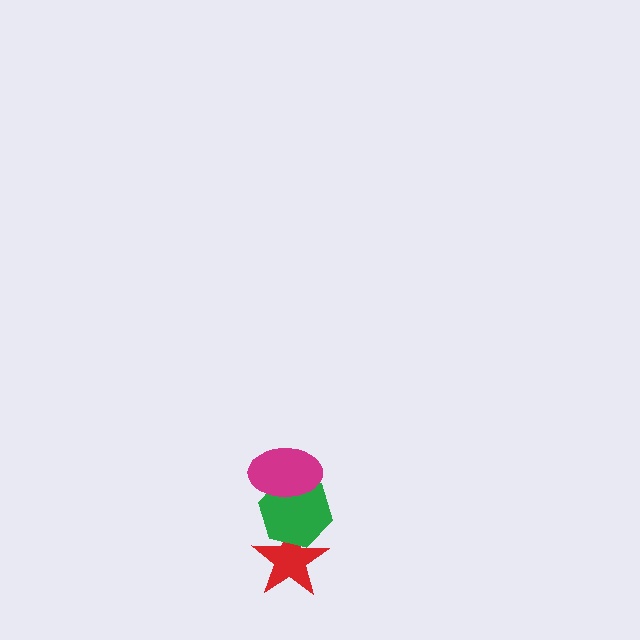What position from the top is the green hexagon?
The green hexagon is 2nd from the top.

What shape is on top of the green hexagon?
The magenta ellipse is on top of the green hexagon.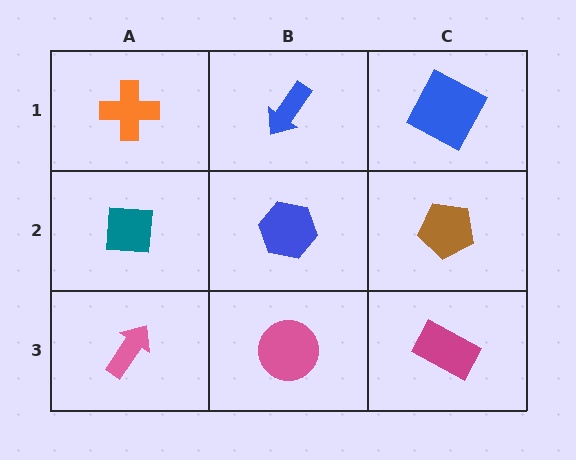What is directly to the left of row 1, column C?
A blue arrow.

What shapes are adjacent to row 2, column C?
A blue square (row 1, column C), a magenta rectangle (row 3, column C), a blue hexagon (row 2, column B).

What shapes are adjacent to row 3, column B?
A blue hexagon (row 2, column B), a pink arrow (row 3, column A), a magenta rectangle (row 3, column C).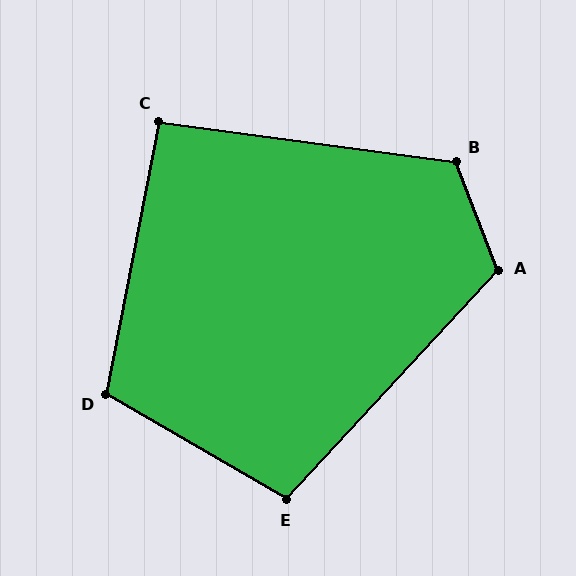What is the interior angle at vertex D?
Approximately 109 degrees (obtuse).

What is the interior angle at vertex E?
Approximately 103 degrees (obtuse).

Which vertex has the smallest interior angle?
C, at approximately 93 degrees.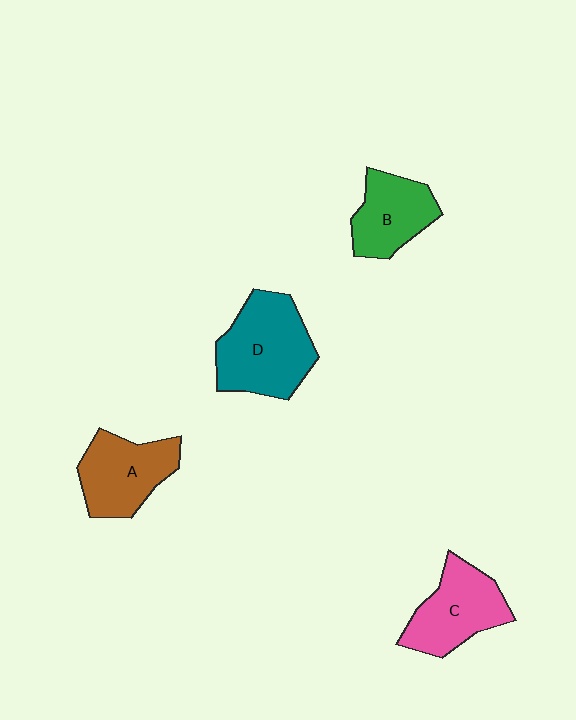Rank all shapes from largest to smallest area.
From largest to smallest: D (teal), C (pink), A (brown), B (green).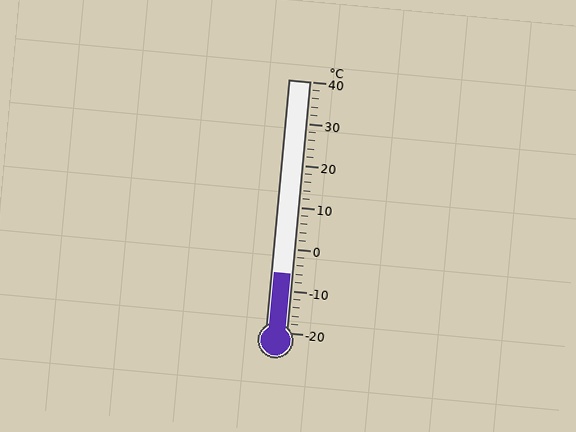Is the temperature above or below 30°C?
The temperature is below 30°C.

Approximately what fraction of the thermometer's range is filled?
The thermometer is filled to approximately 25% of its range.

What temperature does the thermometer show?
The thermometer shows approximately -6°C.